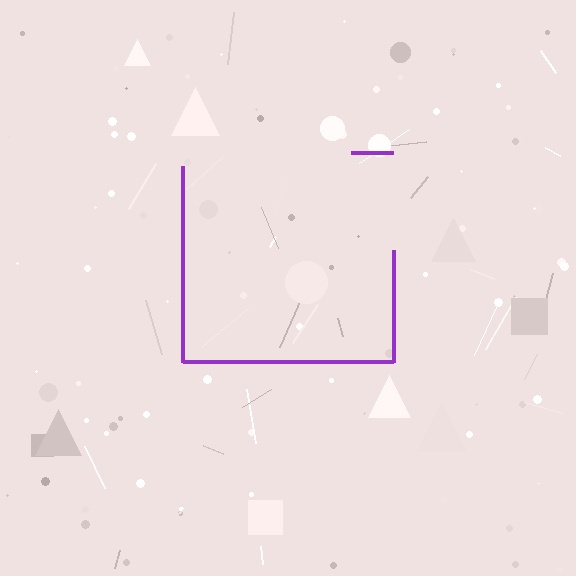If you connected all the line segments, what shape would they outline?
They would outline a square.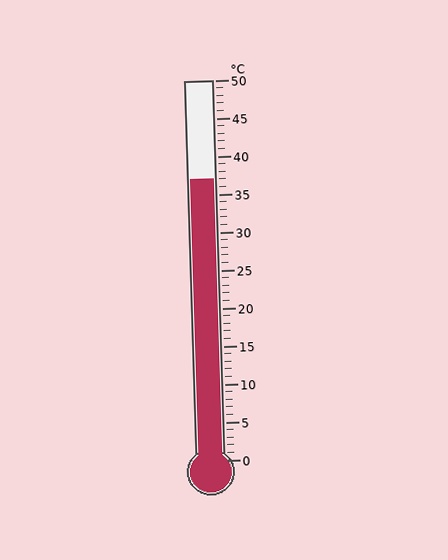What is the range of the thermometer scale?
The thermometer scale ranges from 0°C to 50°C.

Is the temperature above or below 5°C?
The temperature is above 5°C.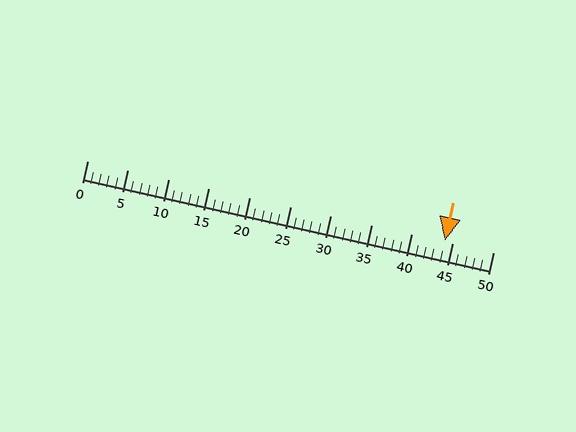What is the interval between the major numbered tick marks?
The major tick marks are spaced 5 units apart.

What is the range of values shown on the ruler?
The ruler shows values from 0 to 50.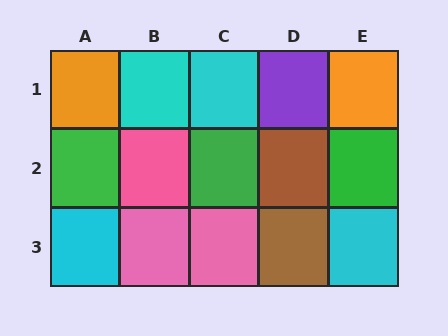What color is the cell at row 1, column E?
Orange.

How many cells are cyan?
4 cells are cyan.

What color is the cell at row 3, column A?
Cyan.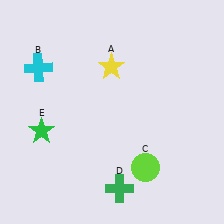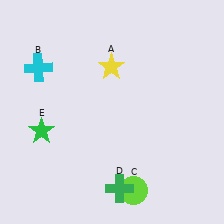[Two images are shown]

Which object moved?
The lime circle (C) moved down.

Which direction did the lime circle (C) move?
The lime circle (C) moved down.